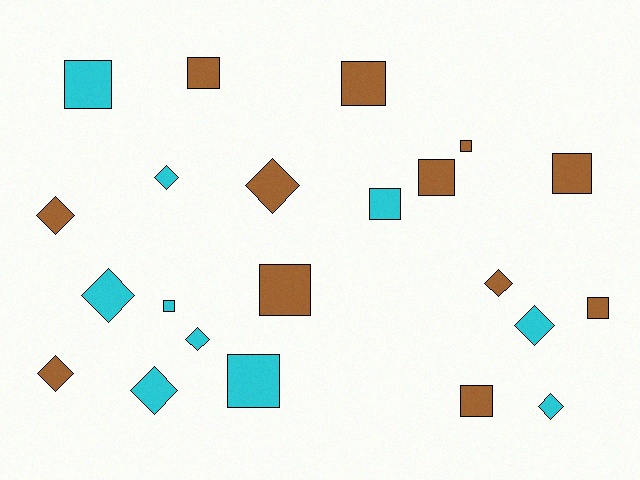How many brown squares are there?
There are 8 brown squares.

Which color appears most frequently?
Brown, with 12 objects.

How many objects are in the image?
There are 22 objects.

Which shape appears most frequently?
Square, with 12 objects.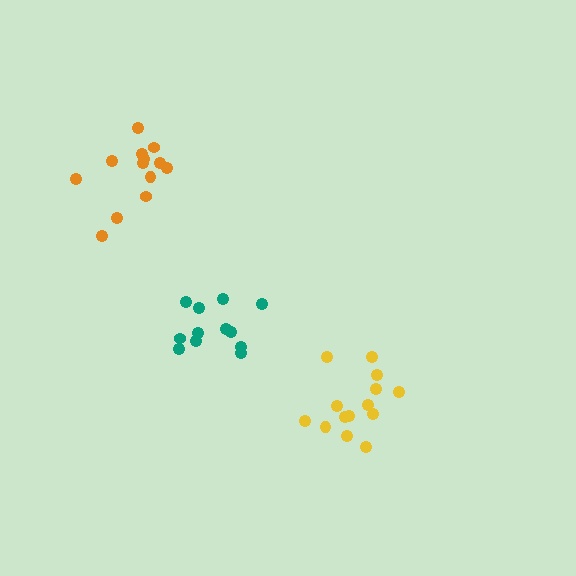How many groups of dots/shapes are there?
There are 3 groups.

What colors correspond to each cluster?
The clusters are colored: yellow, teal, orange.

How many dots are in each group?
Group 1: 14 dots, Group 2: 12 dots, Group 3: 13 dots (39 total).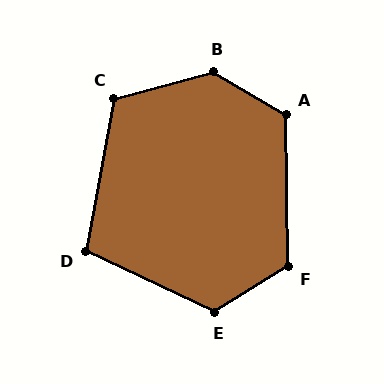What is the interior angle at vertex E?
Approximately 123 degrees (obtuse).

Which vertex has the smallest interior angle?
D, at approximately 105 degrees.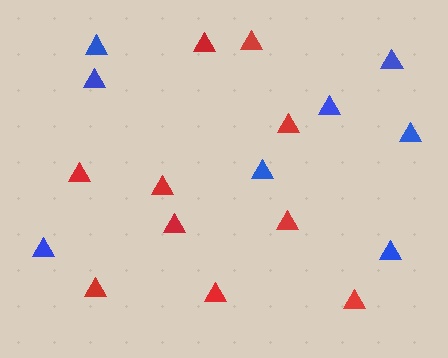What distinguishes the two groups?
There are 2 groups: one group of red triangles (10) and one group of blue triangles (8).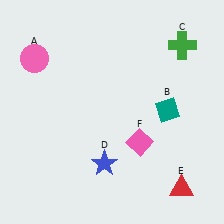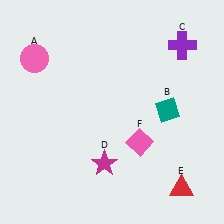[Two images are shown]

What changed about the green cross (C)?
In Image 1, C is green. In Image 2, it changed to purple.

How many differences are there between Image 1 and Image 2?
There are 2 differences between the two images.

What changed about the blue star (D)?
In Image 1, D is blue. In Image 2, it changed to magenta.